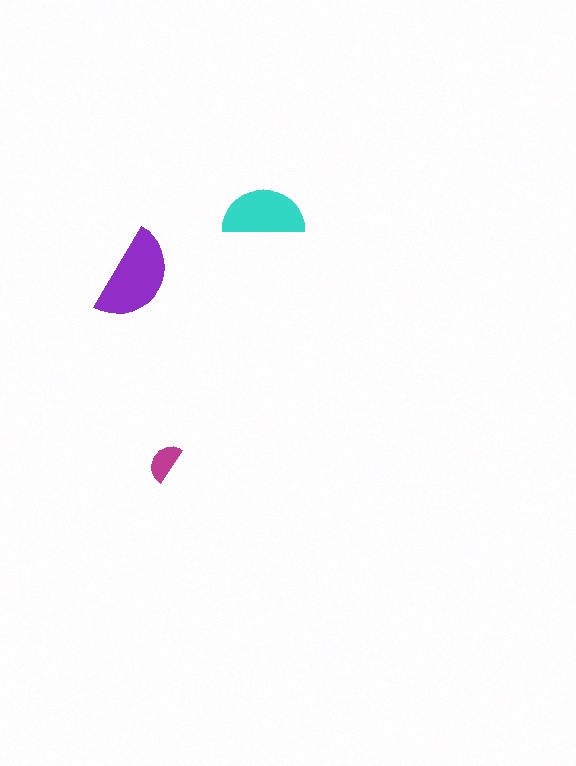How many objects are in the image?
There are 3 objects in the image.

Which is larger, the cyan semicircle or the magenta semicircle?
The cyan one.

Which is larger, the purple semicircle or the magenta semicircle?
The purple one.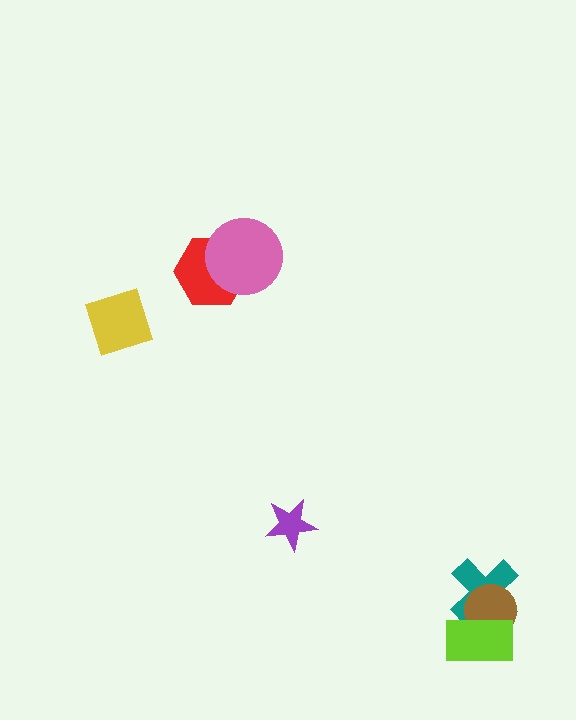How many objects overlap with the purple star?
0 objects overlap with the purple star.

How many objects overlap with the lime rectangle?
2 objects overlap with the lime rectangle.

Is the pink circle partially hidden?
No, no other shape covers it.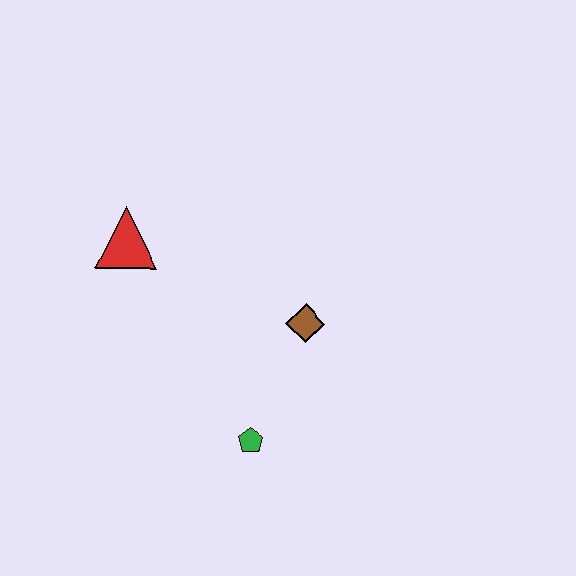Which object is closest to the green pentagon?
The brown diamond is closest to the green pentagon.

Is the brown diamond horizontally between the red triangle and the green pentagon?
No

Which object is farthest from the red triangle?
The green pentagon is farthest from the red triangle.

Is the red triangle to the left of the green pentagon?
Yes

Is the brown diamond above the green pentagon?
Yes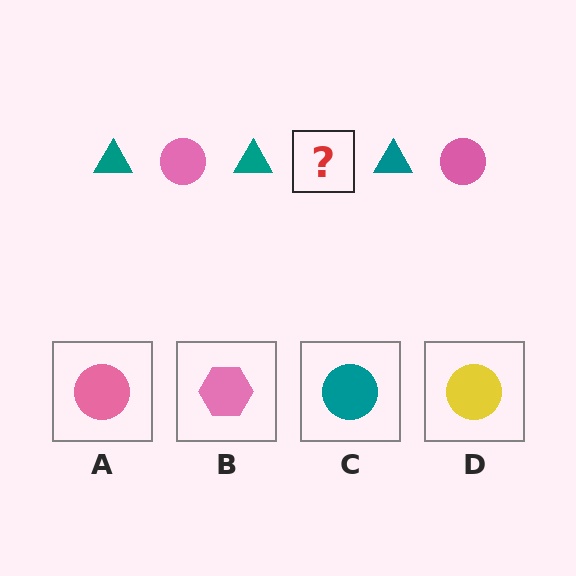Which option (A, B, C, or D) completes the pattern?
A.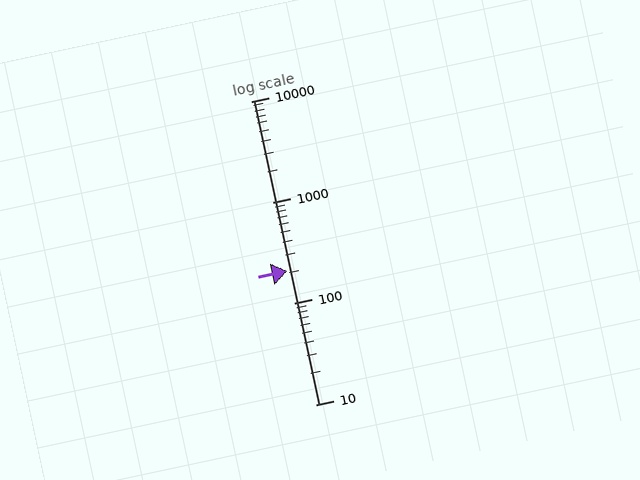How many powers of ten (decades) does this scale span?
The scale spans 3 decades, from 10 to 10000.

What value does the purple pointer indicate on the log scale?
The pointer indicates approximately 210.